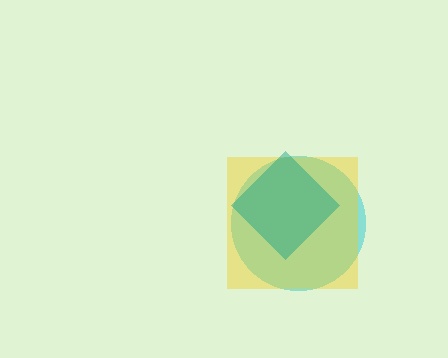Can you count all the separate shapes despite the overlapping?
Yes, there are 3 separate shapes.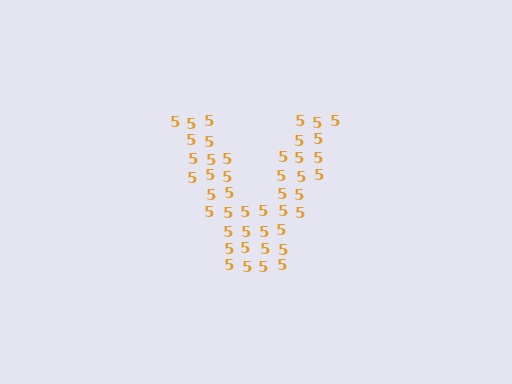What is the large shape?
The large shape is the letter V.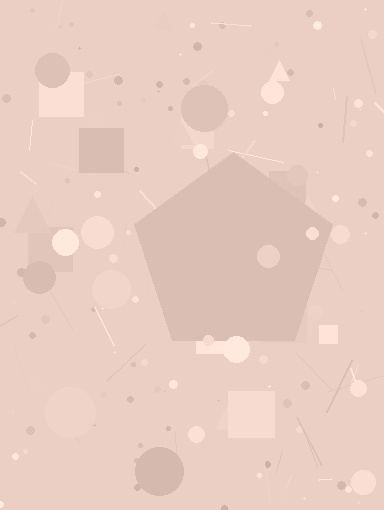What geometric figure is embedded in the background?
A pentagon is embedded in the background.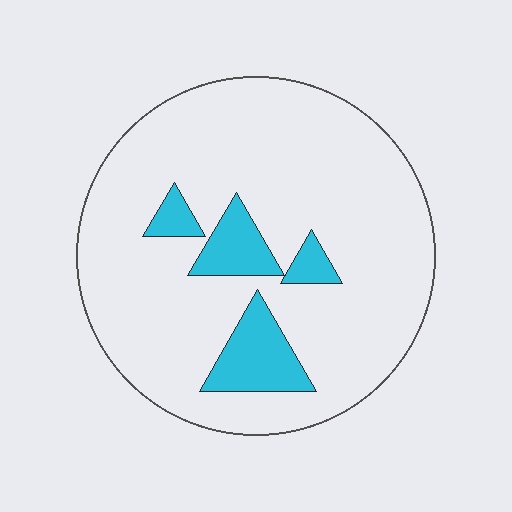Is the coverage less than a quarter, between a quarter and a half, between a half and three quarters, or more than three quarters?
Less than a quarter.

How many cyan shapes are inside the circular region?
4.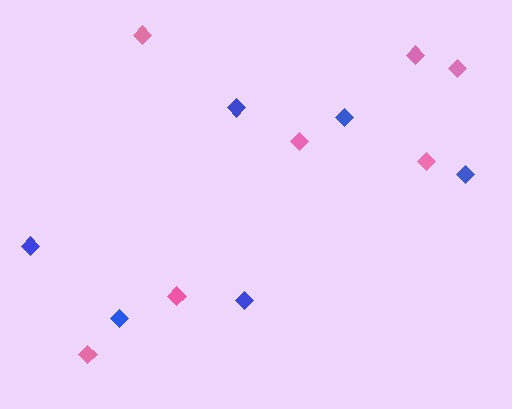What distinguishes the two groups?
There are 2 groups: one group of pink diamonds (7) and one group of blue diamonds (6).